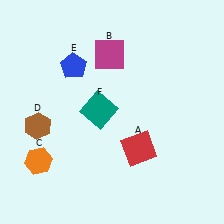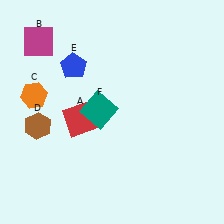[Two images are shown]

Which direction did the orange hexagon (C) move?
The orange hexagon (C) moved up.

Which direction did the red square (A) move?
The red square (A) moved left.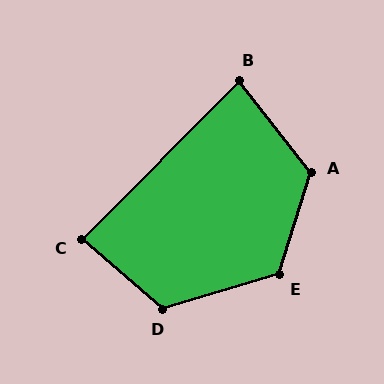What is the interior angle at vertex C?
Approximately 86 degrees (approximately right).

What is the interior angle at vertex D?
Approximately 123 degrees (obtuse).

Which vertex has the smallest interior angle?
B, at approximately 83 degrees.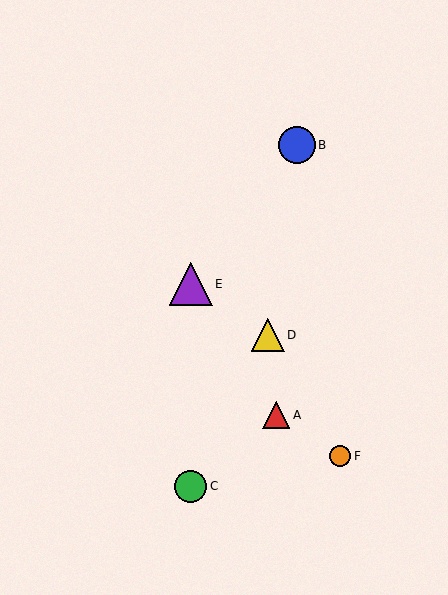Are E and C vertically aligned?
Yes, both are at x≈191.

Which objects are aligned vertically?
Objects C, E are aligned vertically.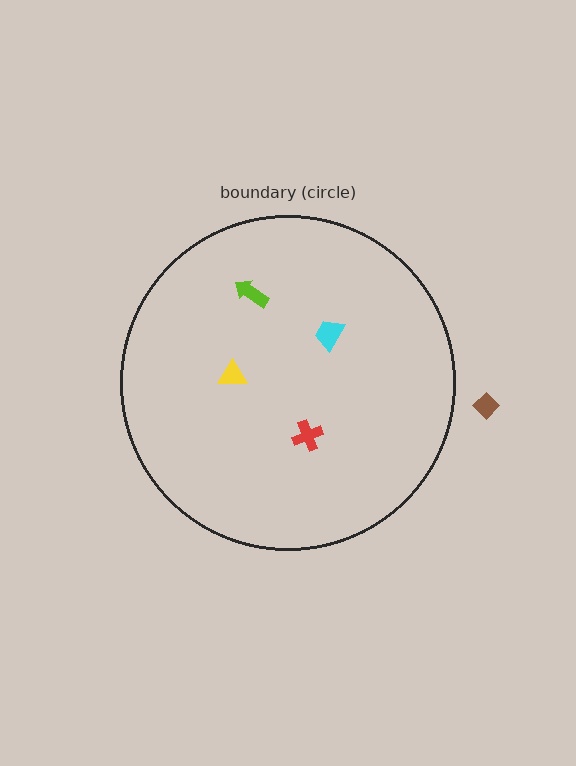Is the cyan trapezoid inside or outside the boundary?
Inside.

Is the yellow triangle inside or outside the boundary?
Inside.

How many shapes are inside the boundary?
4 inside, 1 outside.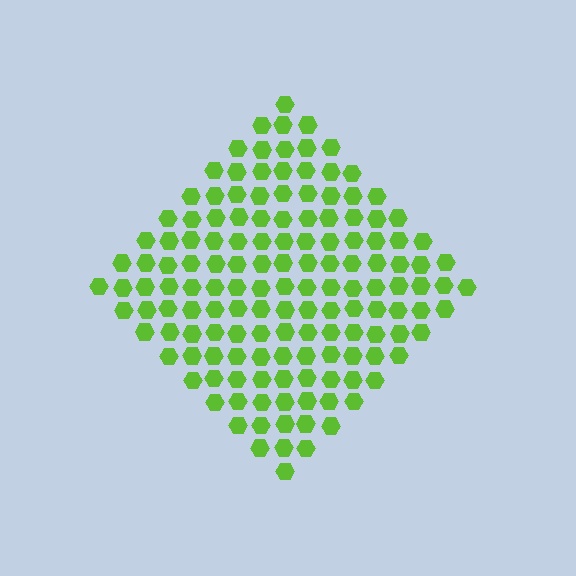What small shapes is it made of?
It is made of small hexagons.